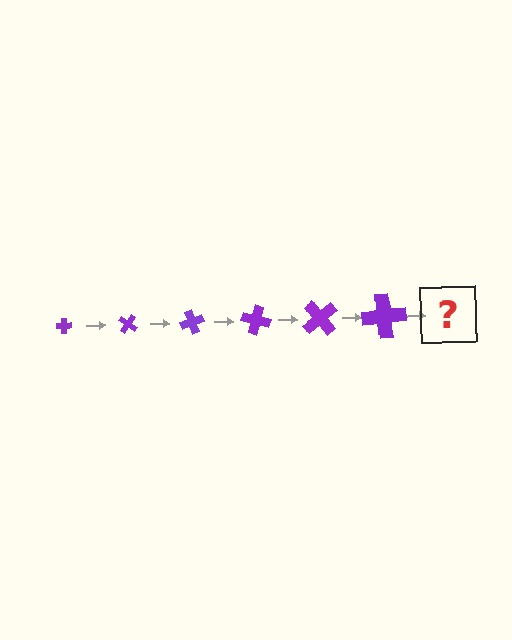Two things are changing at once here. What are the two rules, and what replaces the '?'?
The two rules are that the cross grows larger each step and it rotates 35 degrees each step. The '?' should be a cross, larger than the previous one and rotated 210 degrees from the start.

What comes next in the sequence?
The next element should be a cross, larger than the previous one and rotated 210 degrees from the start.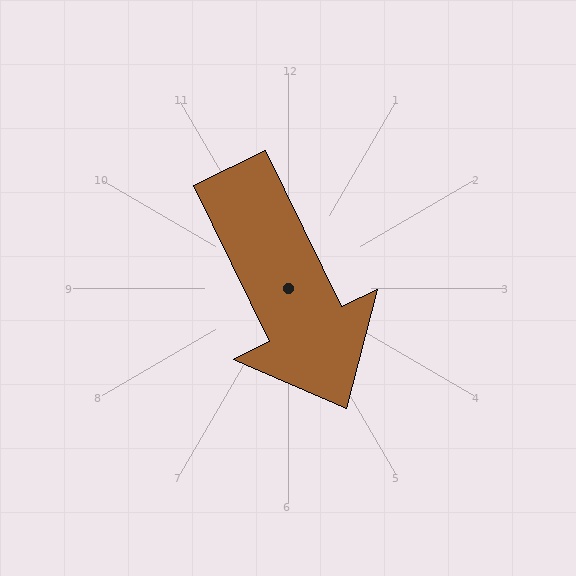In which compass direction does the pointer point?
Southeast.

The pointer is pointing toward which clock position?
Roughly 5 o'clock.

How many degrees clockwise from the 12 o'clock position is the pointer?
Approximately 154 degrees.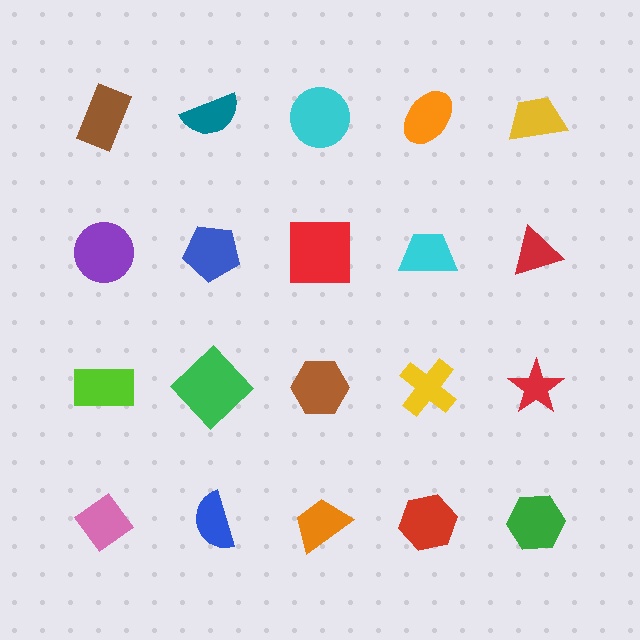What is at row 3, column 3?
A brown hexagon.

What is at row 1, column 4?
An orange ellipse.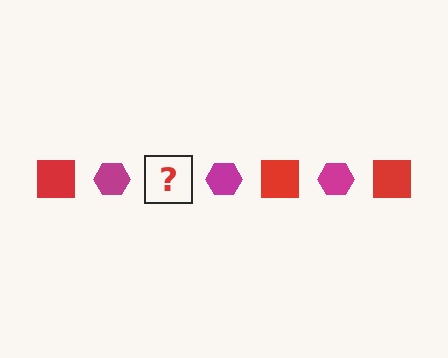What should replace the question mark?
The question mark should be replaced with a red square.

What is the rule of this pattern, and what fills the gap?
The rule is that the pattern alternates between red square and magenta hexagon. The gap should be filled with a red square.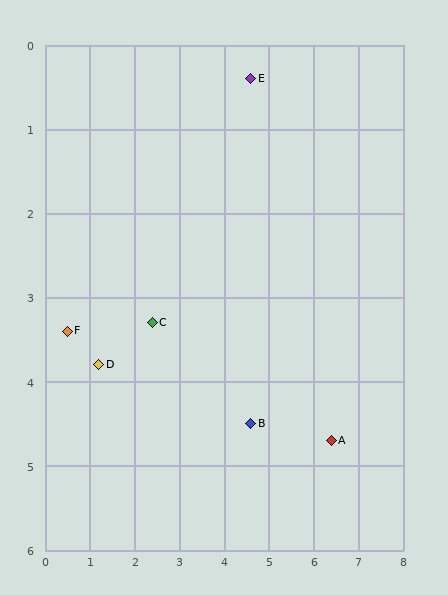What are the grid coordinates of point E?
Point E is at approximately (4.6, 0.4).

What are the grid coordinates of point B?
Point B is at approximately (4.6, 4.5).